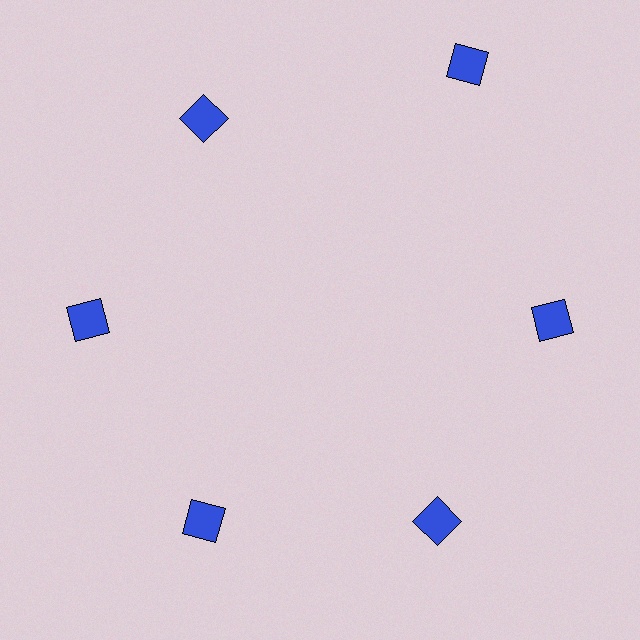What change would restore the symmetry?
The symmetry would be restored by moving it inward, back onto the ring so that all 6 squares sit at equal angles and equal distance from the center.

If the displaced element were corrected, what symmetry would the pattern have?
It would have 6-fold rotational symmetry — the pattern would map onto itself every 60 degrees.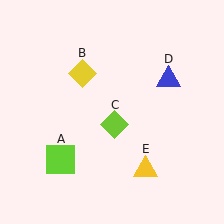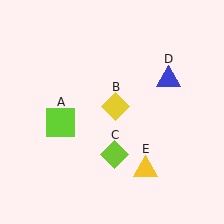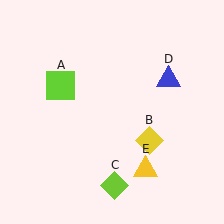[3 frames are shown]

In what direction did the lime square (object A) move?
The lime square (object A) moved up.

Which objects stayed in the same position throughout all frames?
Blue triangle (object D) and yellow triangle (object E) remained stationary.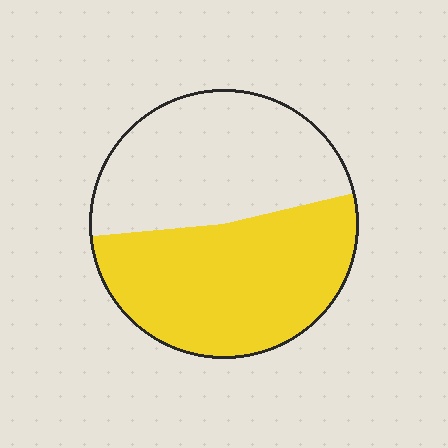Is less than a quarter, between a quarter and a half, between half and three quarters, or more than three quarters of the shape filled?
Between half and three quarters.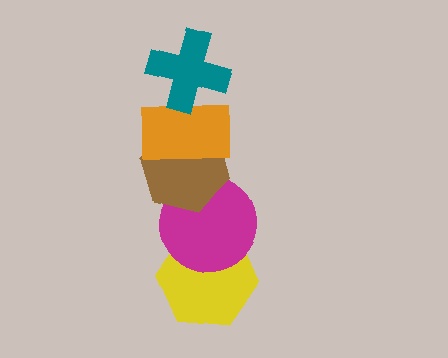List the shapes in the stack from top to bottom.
From top to bottom: the teal cross, the orange rectangle, the brown hexagon, the magenta circle, the yellow hexagon.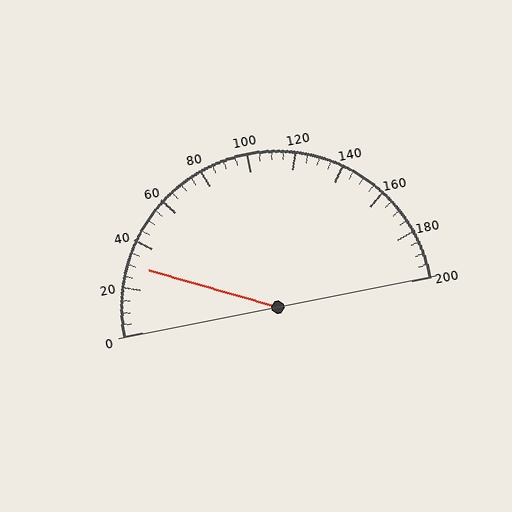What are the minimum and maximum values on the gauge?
The gauge ranges from 0 to 200.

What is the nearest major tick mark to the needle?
The nearest major tick mark is 40.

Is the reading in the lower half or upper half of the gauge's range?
The reading is in the lower half of the range (0 to 200).